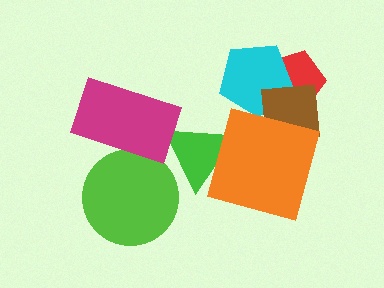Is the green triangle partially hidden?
Yes, it is partially covered by another shape.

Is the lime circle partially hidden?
Yes, it is partially covered by another shape.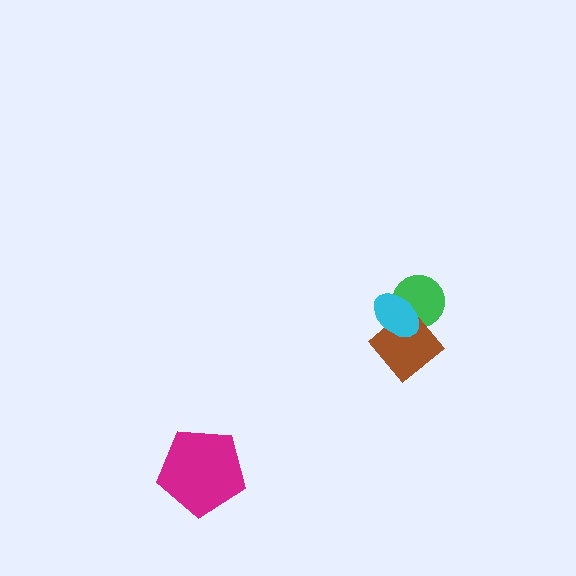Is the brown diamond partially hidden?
Yes, it is partially covered by another shape.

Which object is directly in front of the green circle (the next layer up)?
The brown diamond is directly in front of the green circle.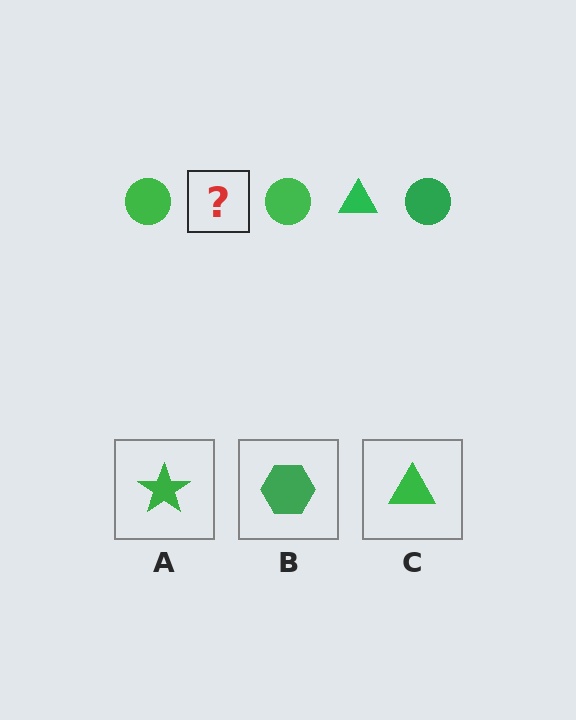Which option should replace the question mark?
Option C.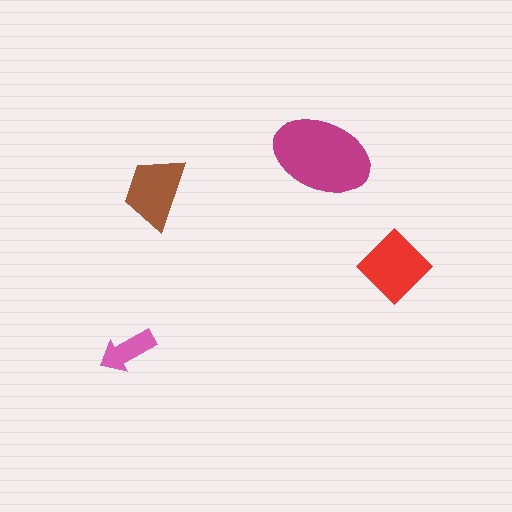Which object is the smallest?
The pink arrow.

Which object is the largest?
The magenta ellipse.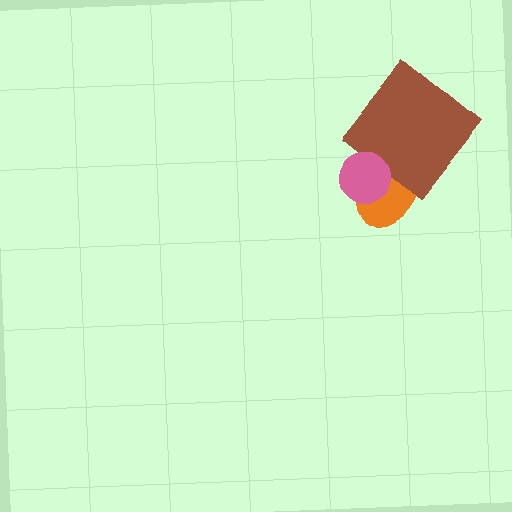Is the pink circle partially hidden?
No, no other shape covers it.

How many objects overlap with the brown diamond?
2 objects overlap with the brown diamond.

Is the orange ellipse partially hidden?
Yes, it is partially covered by another shape.